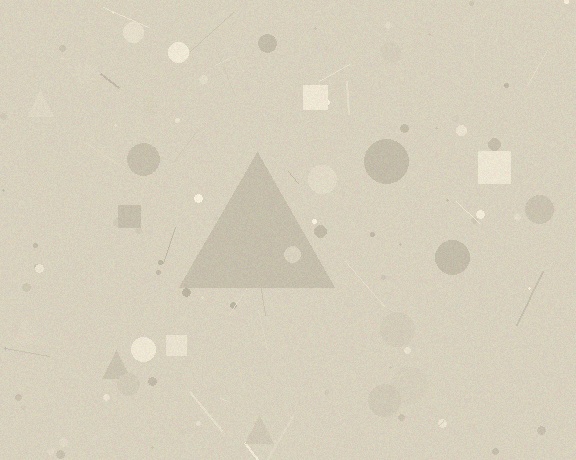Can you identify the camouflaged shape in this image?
The camouflaged shape is a triangle.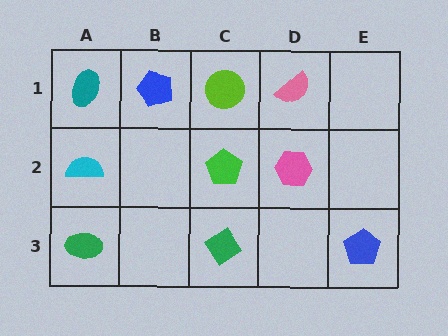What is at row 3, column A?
A green ellipse.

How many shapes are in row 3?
3 shapes.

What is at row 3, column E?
A blue pentagon.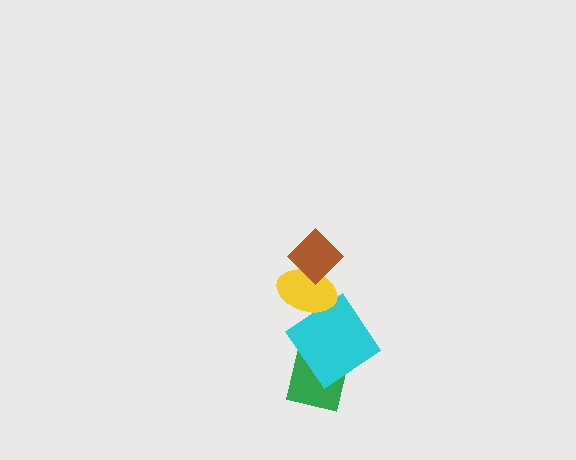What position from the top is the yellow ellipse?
The yellow ellipse is 2nd from the top.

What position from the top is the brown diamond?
The brown diamond is 1st from the top.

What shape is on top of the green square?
The cyan diamond is on top of the green square.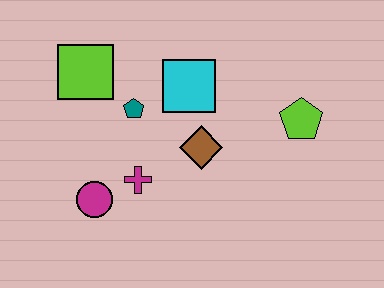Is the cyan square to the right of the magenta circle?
Yes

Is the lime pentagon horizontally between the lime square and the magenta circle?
No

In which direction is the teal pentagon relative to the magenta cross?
The teal pentagon is above the magenta cross.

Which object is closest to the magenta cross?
The magenta circle is closest to the magenta cross.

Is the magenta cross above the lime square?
No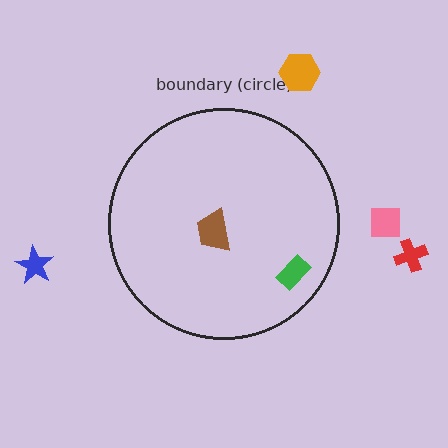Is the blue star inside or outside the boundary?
Outside.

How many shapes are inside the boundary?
2 inside, 4 outside.